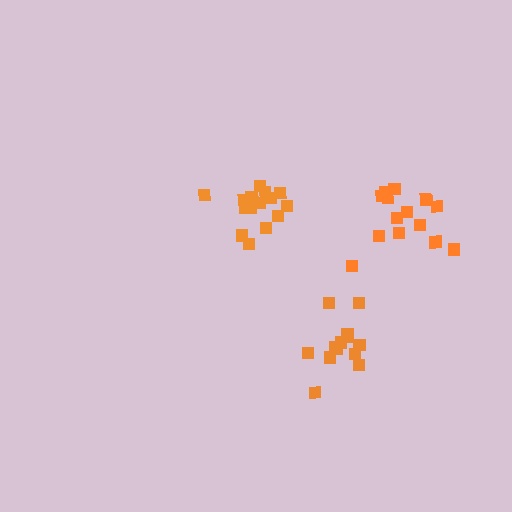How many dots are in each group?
Group 1: 13 dots, Group 2: 15 dots, Group 3: 15 dots (43 total).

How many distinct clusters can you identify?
There are 3 distinct clusters.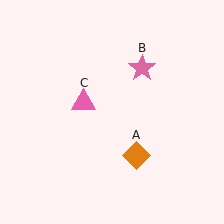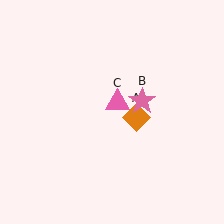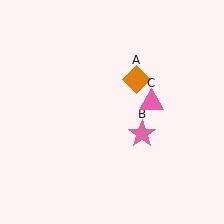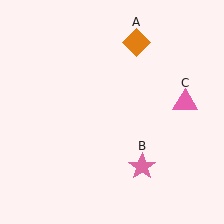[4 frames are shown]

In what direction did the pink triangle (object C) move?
The pink triangle (object C) moved right.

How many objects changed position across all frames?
3 objects changed position: orange diamond (object A), pink star (object B), pink triangle (object C).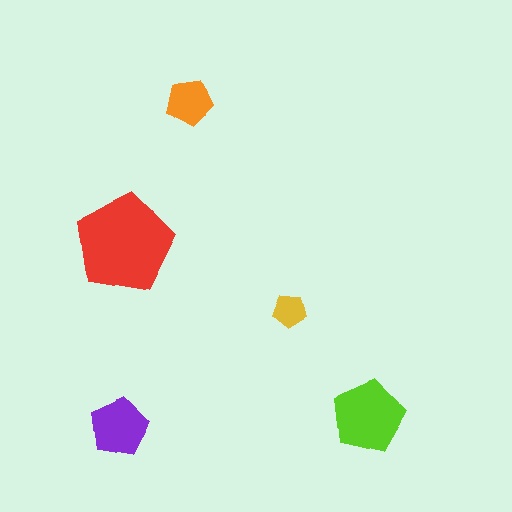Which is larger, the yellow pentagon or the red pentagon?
The red one.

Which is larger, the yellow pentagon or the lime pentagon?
The lime one.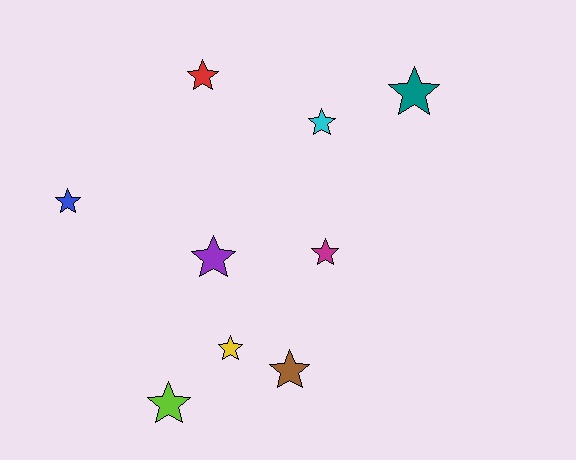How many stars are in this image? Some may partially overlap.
There are 9 stars.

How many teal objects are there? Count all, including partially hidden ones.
There is 1 teal object.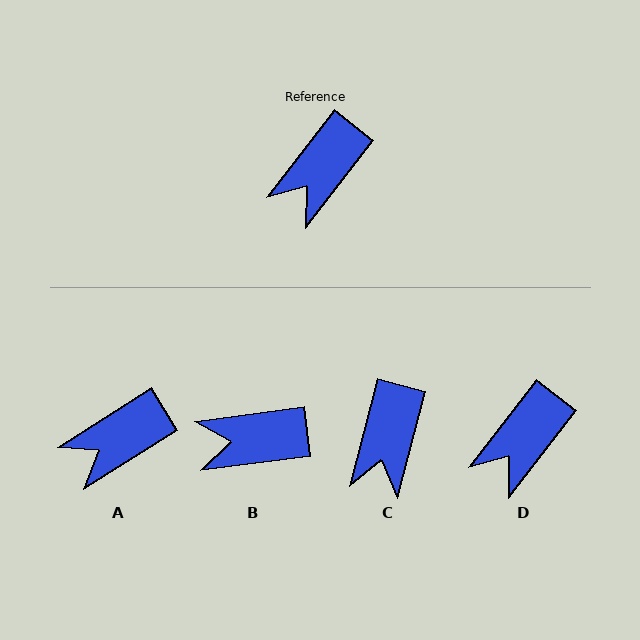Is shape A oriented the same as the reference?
No, it is off by about 20 degrees.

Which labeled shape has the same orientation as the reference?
D.